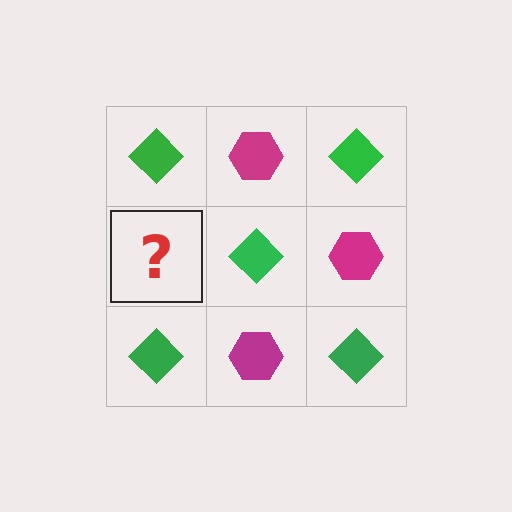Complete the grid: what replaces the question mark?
The question mark should be replaced with a magenta hexagon.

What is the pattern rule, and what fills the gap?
The rule is that it alternates green diamond and magenta hexagon in a checkerboard pattern. The gap should be filled with a magenta hexagon.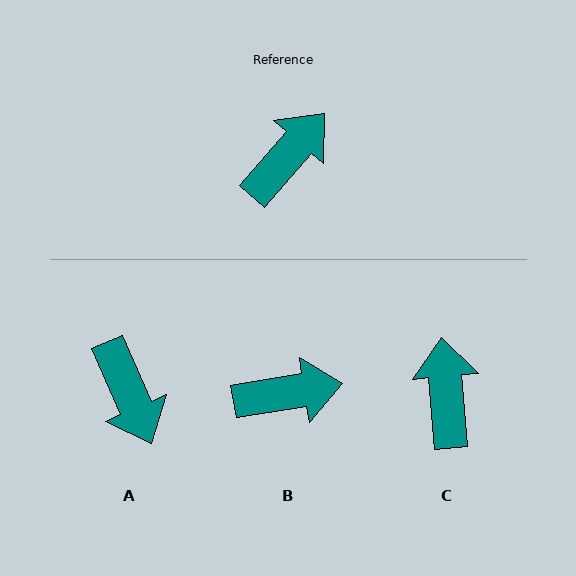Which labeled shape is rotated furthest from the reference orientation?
A, about 115 degrees away.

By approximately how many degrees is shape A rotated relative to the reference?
Approximately 115 degrees clockwise.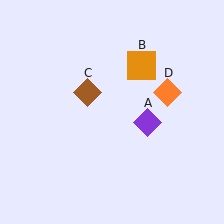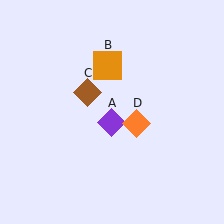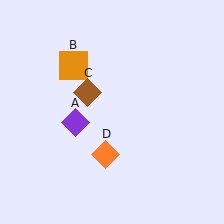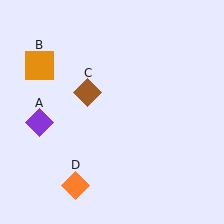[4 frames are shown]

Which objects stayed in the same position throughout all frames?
Brown diamond (object C) remained stationary.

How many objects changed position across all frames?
3 objects changed position: purple diamond (object A), orange square (object B), orange diamond (object D).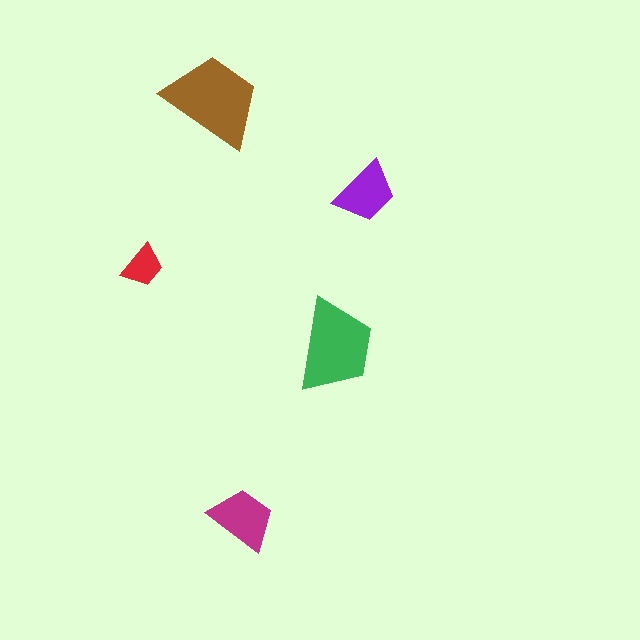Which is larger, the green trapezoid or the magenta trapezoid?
The green one.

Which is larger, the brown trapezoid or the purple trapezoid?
The brown one.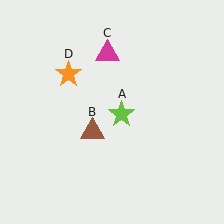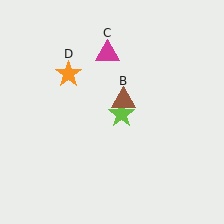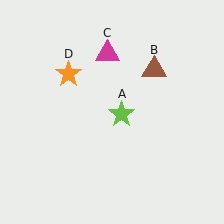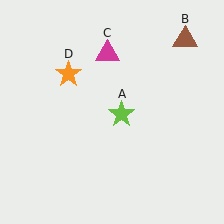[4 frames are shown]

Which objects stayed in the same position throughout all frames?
Lime star (object A) and magenta triangle (object C) and orange star (object D) remained stationary.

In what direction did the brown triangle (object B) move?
The brown triangle (object B) moved up and to the right.